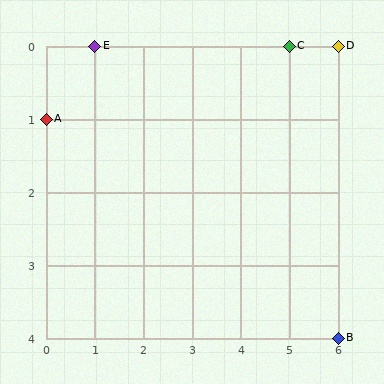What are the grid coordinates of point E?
Point E is at grid coordinates (1, 0).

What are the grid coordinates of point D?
Point D is at grid coordinates (6, 0).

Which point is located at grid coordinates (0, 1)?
Point A is at (0, 1).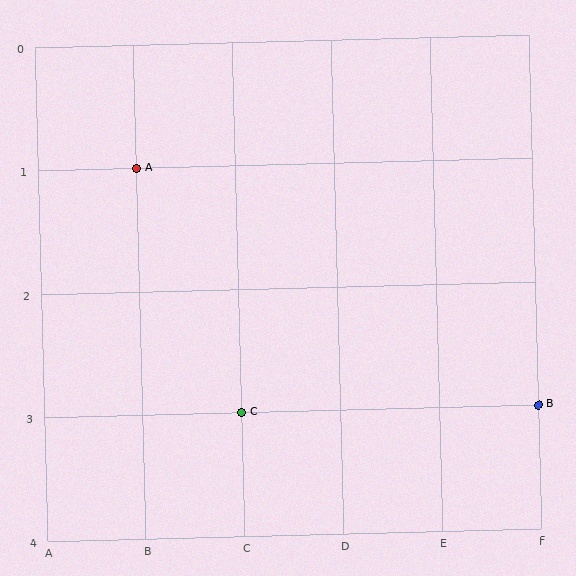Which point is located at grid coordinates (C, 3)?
Point C is at (C, 3).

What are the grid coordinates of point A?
Point A is at grid coordinates (B, 1).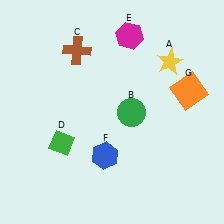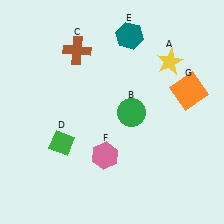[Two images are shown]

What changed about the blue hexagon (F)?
In Image 1, F is blue. In Image 2, it changed to pink.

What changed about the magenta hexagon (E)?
In Image 1, E is magenta. In Image 2, it changed to teal.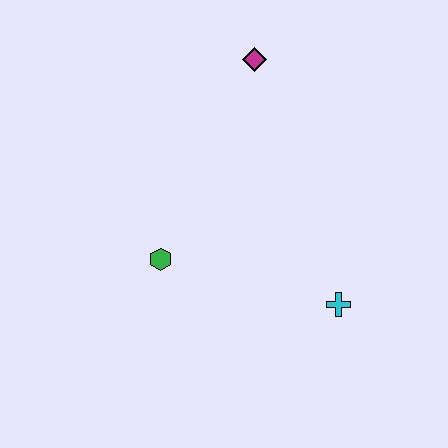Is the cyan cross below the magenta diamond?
Yes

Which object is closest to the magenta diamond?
The green hexagon is closest to the magenta diamond.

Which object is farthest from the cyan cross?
The magenta diamond is farthest from the cyan cross.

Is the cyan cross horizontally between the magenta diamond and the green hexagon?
No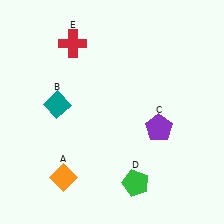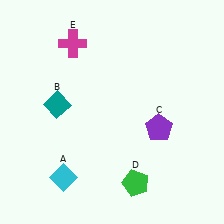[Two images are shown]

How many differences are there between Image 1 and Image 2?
There are 2 differences between the two images.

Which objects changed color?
A changed from orange to cyan. E changed from red to magenta.